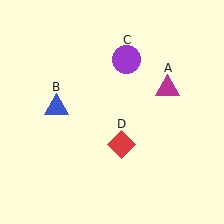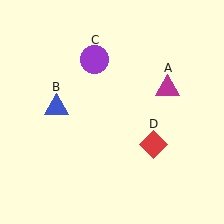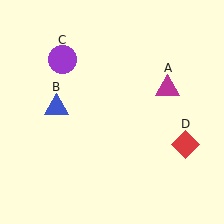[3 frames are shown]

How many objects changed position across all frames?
2 objects changed position: purple circle (object C), red diamond (object D).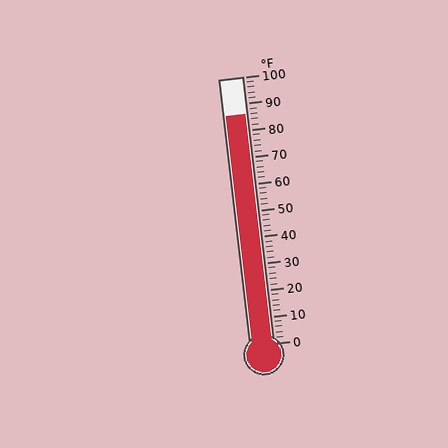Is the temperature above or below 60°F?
The temperature is above 60°F.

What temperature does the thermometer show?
The thermometer shows approximately 86°F.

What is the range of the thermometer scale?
The thermometer scale ranges from 0°F to 100°F.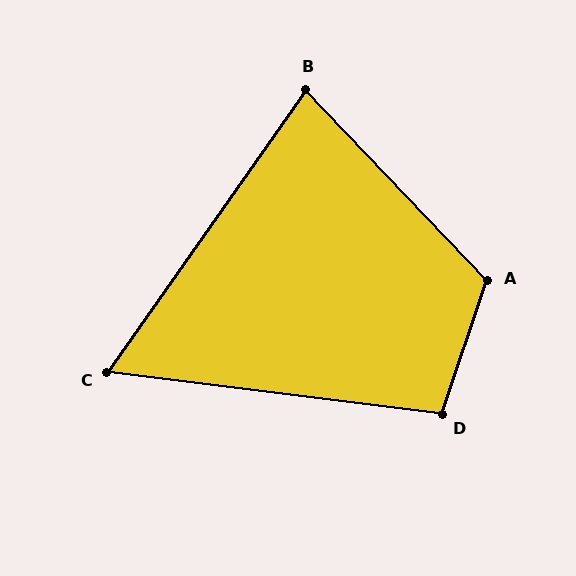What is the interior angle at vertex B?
Approximately 79 degrees (acute).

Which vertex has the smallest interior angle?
C, at approximately 62 degrees.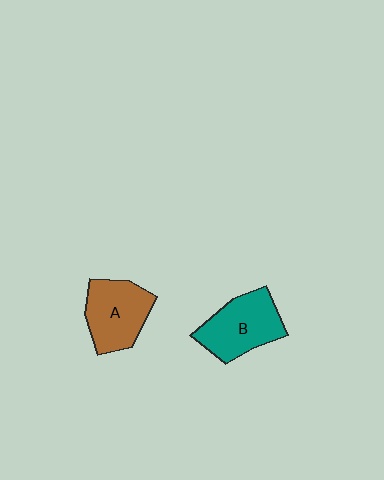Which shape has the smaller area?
Shape A (brown).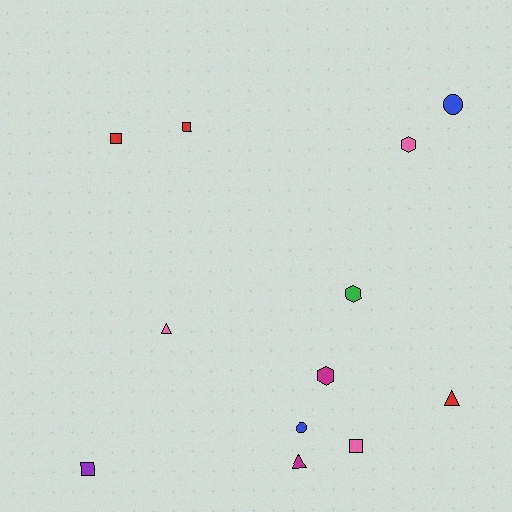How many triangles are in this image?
There are 3 triangles.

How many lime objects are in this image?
There are no lime objects.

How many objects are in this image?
There are 12 objects.